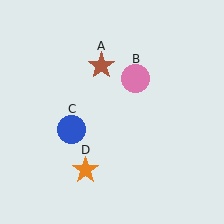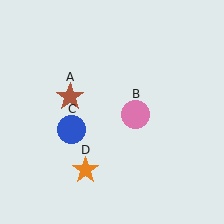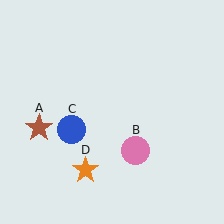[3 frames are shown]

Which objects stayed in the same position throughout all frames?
Blue circle (object C) and orange star (object D) remained stationary.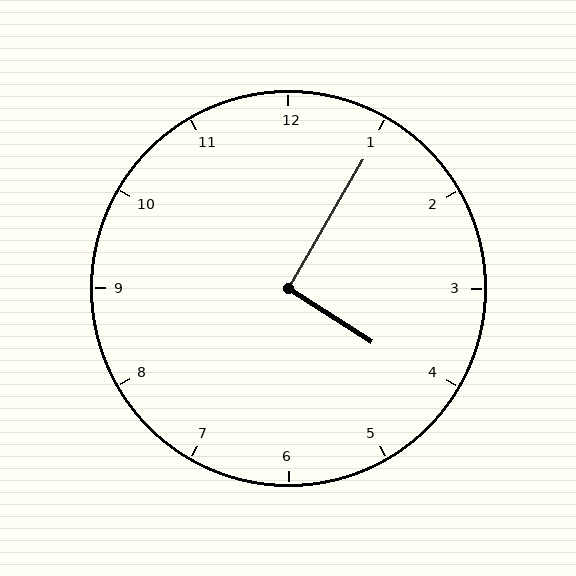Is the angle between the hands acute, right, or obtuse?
It is right.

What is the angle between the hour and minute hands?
Approximately 92 degrees.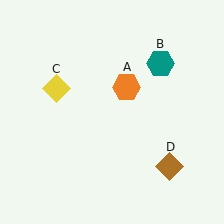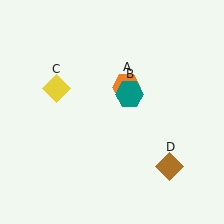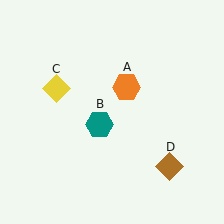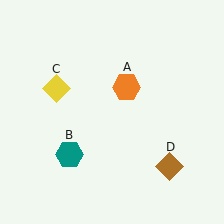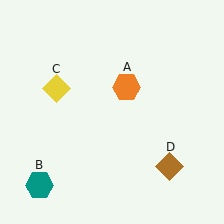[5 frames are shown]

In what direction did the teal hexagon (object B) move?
The teal hexagon (object B) moved down and to the left.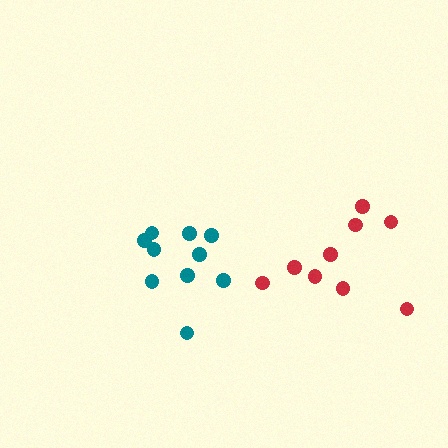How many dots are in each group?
Group 1: 10 dots, Group 2: 9 dots (19 total).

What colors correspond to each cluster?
The clusters are colored: teal, red.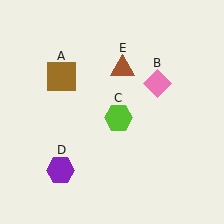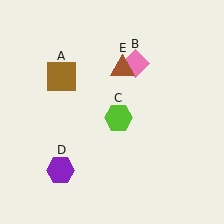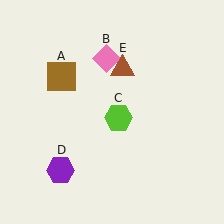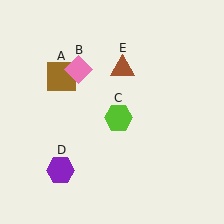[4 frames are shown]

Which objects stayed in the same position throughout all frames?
Brown square (object A) and lime hexagon (object C) and purple hexagon (object D) and brown triangle (object E) remained stationary.